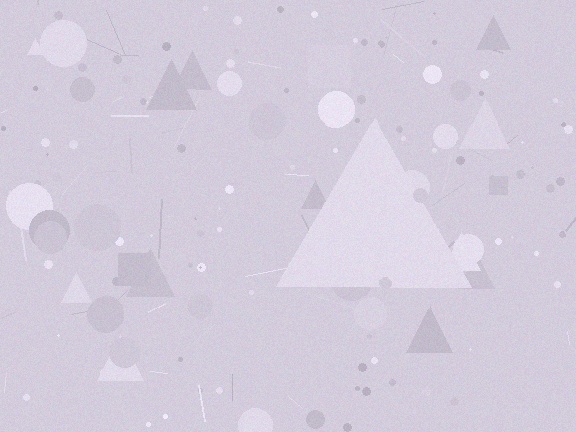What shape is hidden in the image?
A triangle is hidden in the image.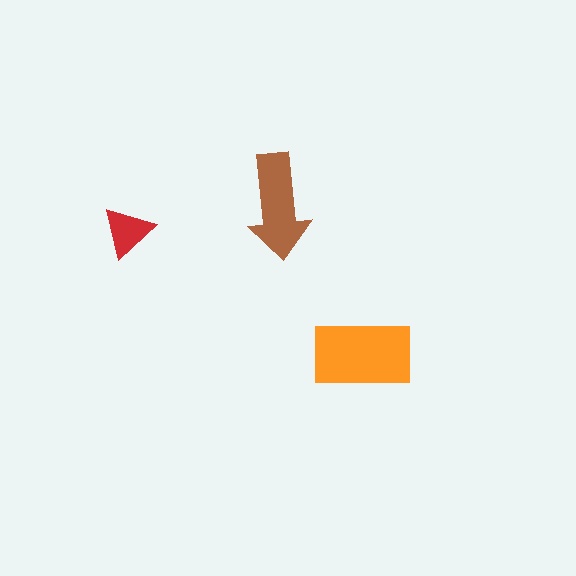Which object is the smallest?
The red triangle.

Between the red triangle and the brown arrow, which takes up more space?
The brown arrow.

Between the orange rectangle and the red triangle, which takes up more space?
The orange rectangle.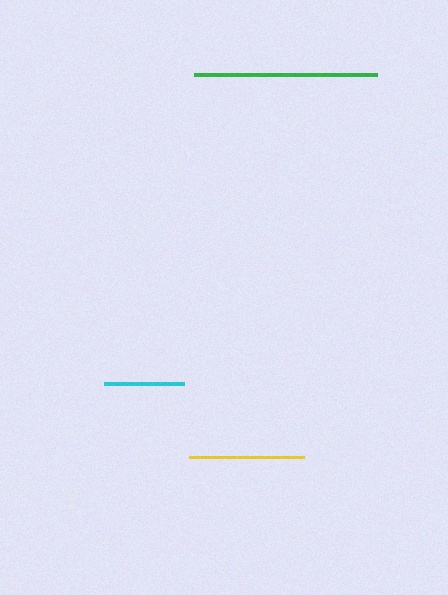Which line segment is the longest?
The green line is the longest at approximately 183 pixels.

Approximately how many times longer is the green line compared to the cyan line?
The green line is approximately 2.3 times the length of the cyan line.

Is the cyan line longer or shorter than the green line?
The green line is longer than the cyan line.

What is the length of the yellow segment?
The yellow segment is approximately 115 pixels long.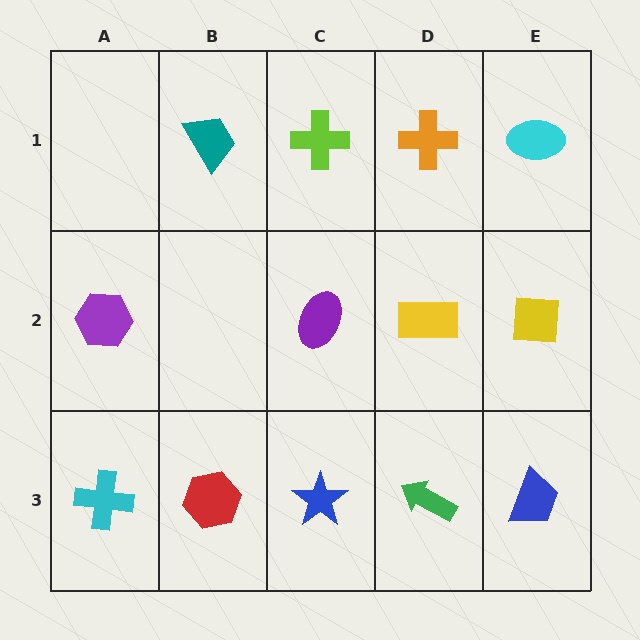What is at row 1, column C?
A lime cross.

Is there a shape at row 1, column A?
No, that cell is empty.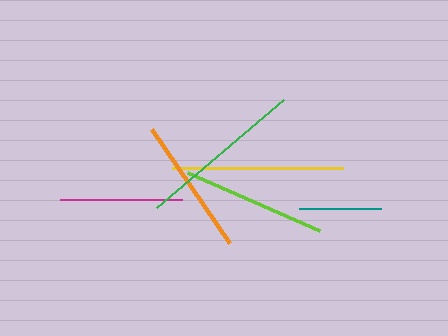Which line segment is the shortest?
The teal line is the shortest at approximately 83 pixels.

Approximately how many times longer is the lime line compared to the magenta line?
The lime line is approximately 1.2 times the length of the magenta line.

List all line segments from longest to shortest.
From longest to shortest: yellow, green, lime, orange, magenta, teal.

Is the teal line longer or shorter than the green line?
The green line is longer than the teal line.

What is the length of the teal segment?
The teal segment is approximately 83 pixels long.